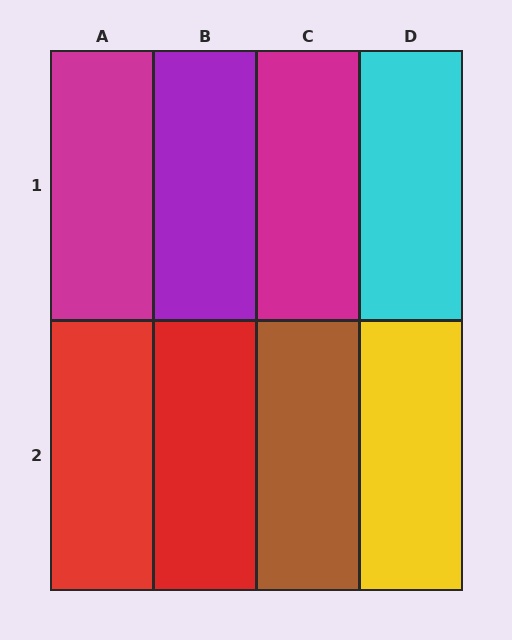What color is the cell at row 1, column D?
Cyan.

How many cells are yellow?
1 cell is yellow.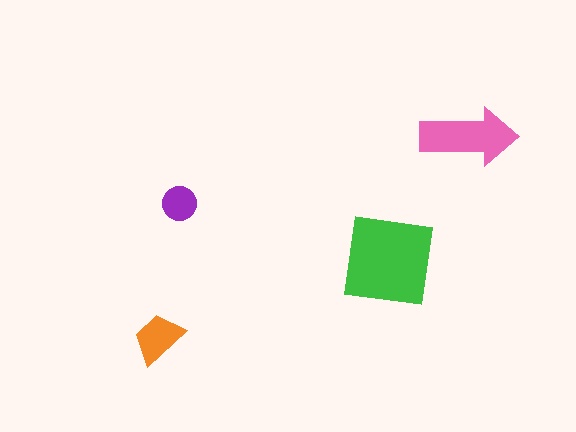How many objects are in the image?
There are 4 objects in the image.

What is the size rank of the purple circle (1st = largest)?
4th.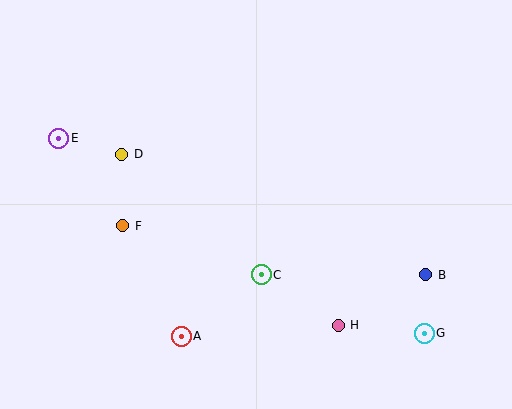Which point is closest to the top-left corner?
Point E is closest to the top-left corner.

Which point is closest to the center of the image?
Point C at (261, 275) is closest to the center.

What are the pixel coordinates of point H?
Point H is at (338, 325).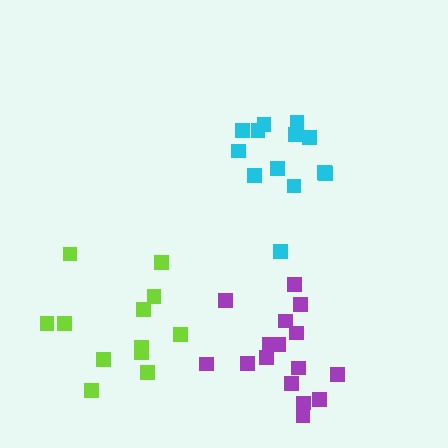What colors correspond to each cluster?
The clusters are colored: lime, cyan, purple.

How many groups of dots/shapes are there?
There are 3 groups.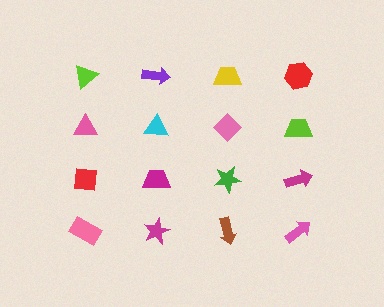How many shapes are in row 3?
4 shapes.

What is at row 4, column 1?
A pink rectangle.